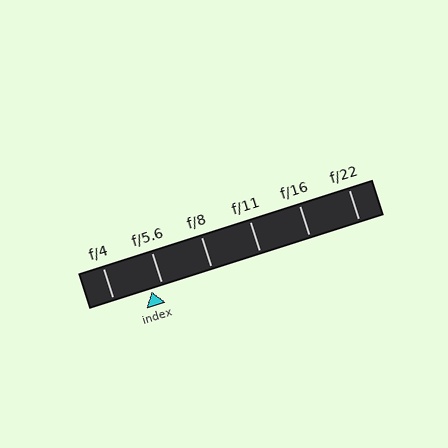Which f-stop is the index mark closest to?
The index mark is closest to f/5.6.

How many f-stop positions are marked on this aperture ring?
There are 6 f-stop positions marked.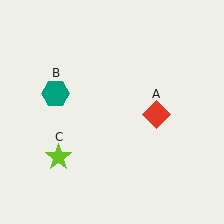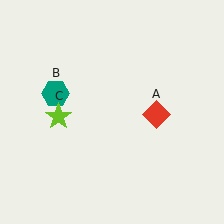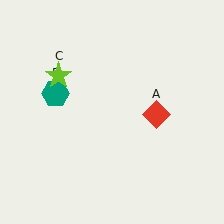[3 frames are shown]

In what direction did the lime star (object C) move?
The lime star (object C) moved up.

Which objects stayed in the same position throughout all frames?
Red diamond (object A) and teal hexagon (object B) remained stationary.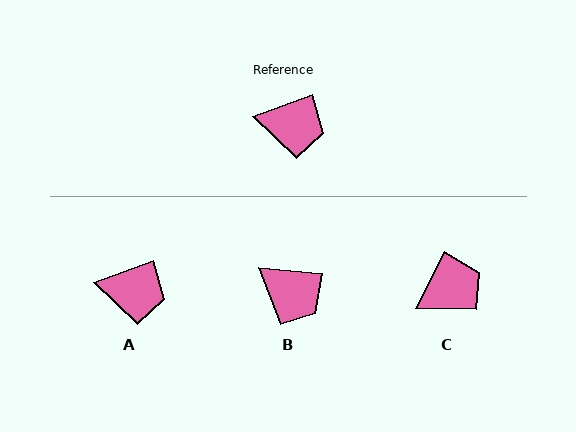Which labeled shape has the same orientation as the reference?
A.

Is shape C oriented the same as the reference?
No, it is off by about 43 degrees.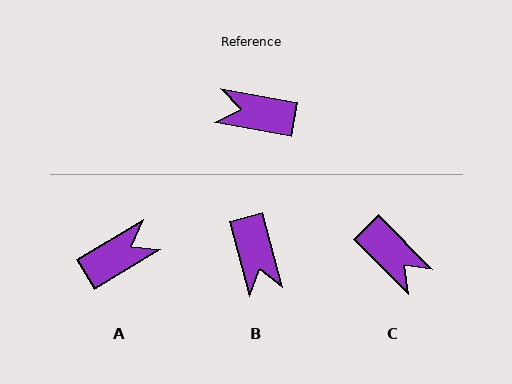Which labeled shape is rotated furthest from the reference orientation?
C, about 145 degrees away.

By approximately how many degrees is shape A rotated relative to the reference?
Approximately 139 degrees clockwise.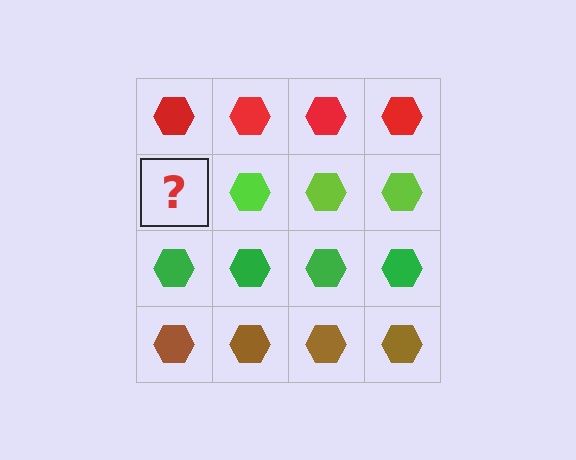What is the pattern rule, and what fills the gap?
The rule is that each row has a consistent color. The gap should be filled with a lime hexagon.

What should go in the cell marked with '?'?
The missing cell should contain a lime hexagon.